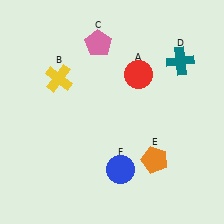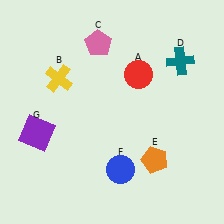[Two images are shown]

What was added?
A purple square (G) was added in Image 2.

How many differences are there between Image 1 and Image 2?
There is 1 difference between the two images.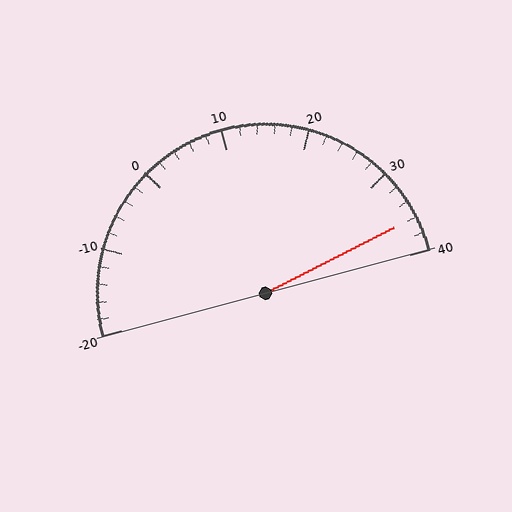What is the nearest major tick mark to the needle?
The nearest major tick mark is 40.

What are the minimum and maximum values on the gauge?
The gauge ranges from -20 to 40.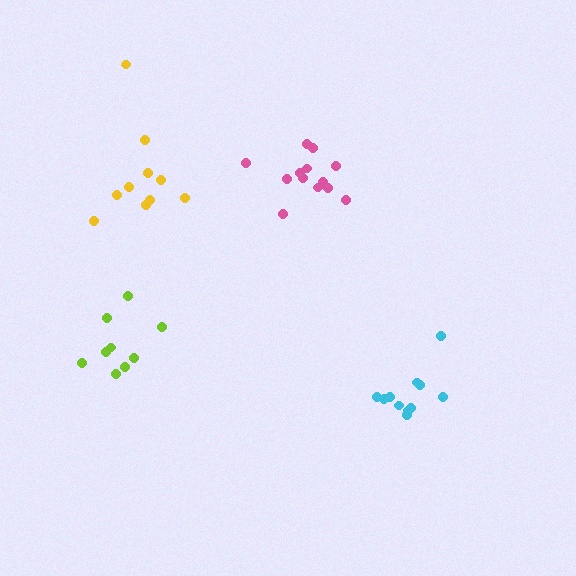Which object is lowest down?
The cyan cluster is bottommost.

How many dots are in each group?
Group 1: 11 dots, Group 2: 10 dots, Group 3: 13 dots, Group 4: 9 dots (43 total).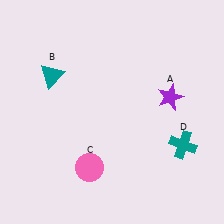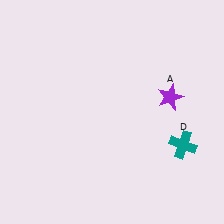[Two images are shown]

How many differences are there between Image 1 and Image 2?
There are 2 differences between the two images.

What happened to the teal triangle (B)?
The teal triangle (B) was removed in Image 2. It was in the top-left area of Image 1.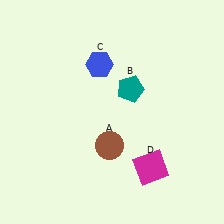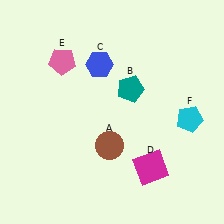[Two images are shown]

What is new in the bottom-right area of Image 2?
A cyan pentagon (F) was added in the bottom-right area of Image 2.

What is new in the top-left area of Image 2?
A pink pentagon (E) was added in the top-left area of Image 2.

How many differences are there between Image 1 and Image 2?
There are 2 differences between the two images.